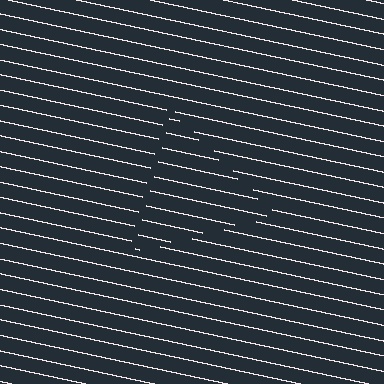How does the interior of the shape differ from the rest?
The interior of the shape contains the same grating, shifted by half a period — the contour is defined by the phase discontinuity where line-ends from the inner and outer gratings abut.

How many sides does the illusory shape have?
3 sides — the line-ends trace a triangle.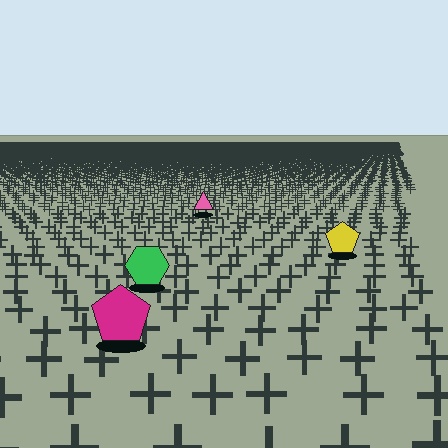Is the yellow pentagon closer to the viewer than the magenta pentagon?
No. The magenta pentagon is closer — you can tell from the texture gradient: the ground texture is coarser near it.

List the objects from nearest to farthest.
From nearest to farthest: the magenta pentagon, the green hexagon, the yellow pentagon, the pink triangle.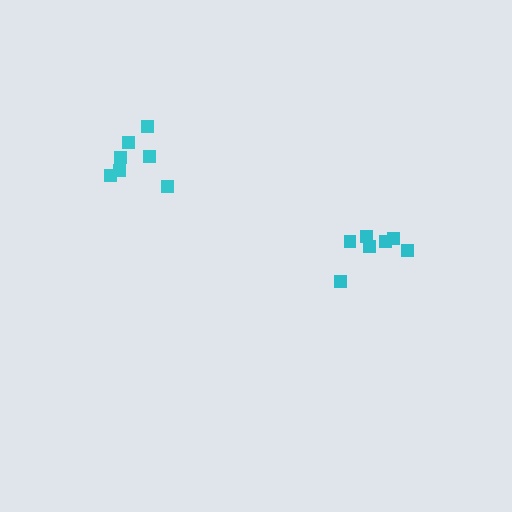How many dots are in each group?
Group 1: 7 dots, Group 2: 7 dots (14 total).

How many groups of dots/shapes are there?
There are 2 groups.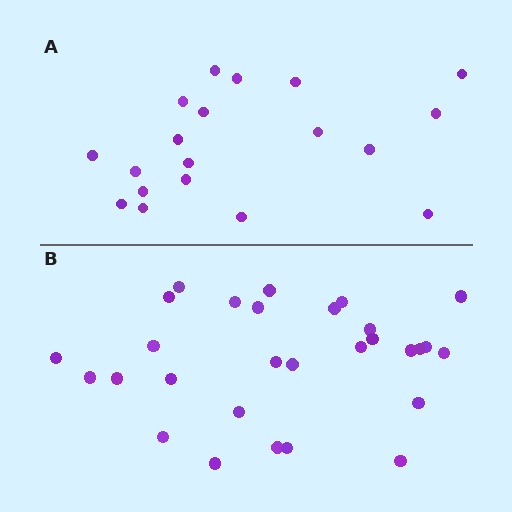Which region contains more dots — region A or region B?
Region B (the bottom region) has more dots.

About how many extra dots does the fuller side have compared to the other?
Region B has roughly 10 or so more dots than region A.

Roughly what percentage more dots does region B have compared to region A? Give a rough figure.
About 55% more.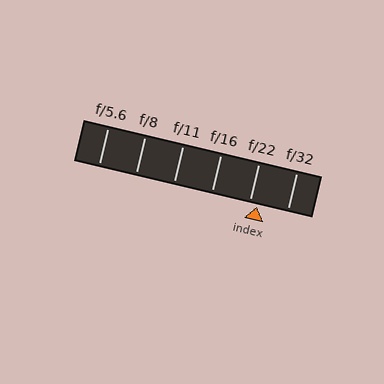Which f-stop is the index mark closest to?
The index mark is closest to f/22.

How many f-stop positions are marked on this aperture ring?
There are 6 f-stop positions marked.